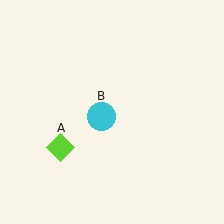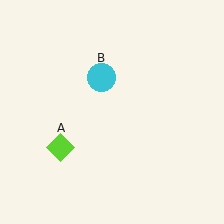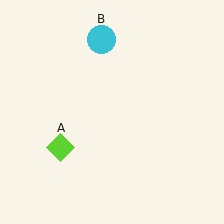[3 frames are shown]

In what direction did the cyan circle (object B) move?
The cyan circle (object B) moved up.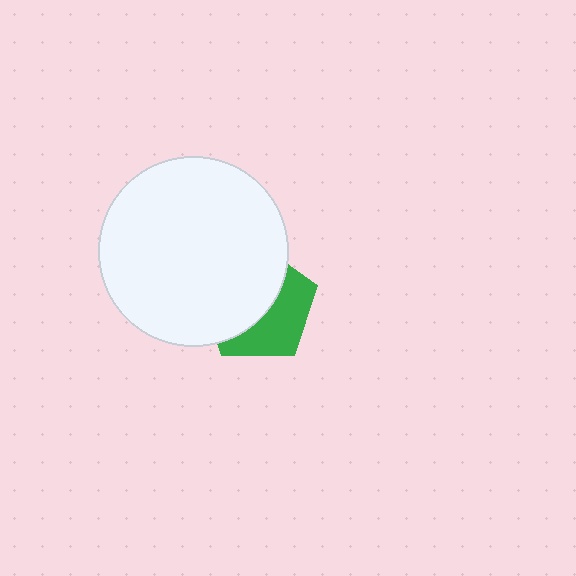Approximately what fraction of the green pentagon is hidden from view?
Roughly 57% of the green pentagon is hidden behind the white circle.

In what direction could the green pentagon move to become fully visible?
The green pentagon could move toward the lower-right. That would shift it out from behind the white circle entirely.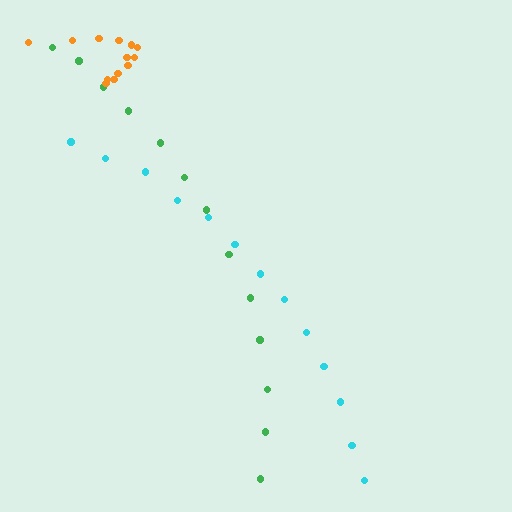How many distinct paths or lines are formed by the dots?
There are 3 distinct paths.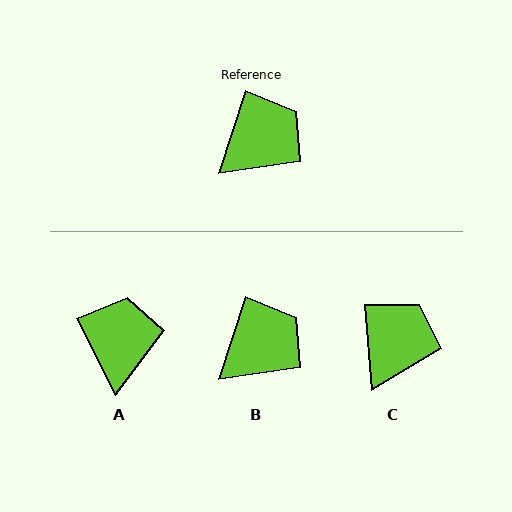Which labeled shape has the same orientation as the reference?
B.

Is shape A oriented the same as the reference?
No, it is off by about 45 degrees.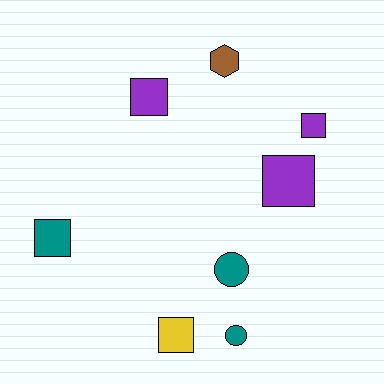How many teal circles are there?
There are 2 teal circles.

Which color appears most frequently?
Teal, with 3 objects.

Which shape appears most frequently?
Square, with 5 objects.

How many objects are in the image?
There are 8 objects.